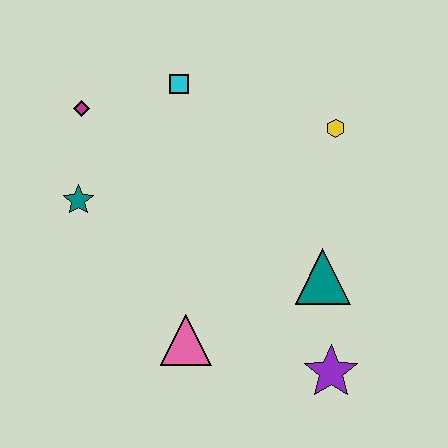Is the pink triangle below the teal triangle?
Yes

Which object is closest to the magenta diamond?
The teal star is closest to the magenta diamond.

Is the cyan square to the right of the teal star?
Yes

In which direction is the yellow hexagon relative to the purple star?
The yellow hexagon is above the purple star.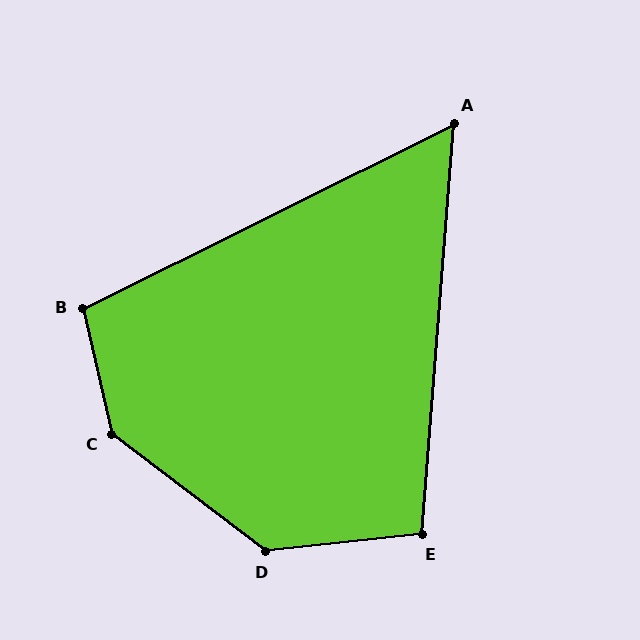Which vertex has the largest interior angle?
C, at approximately 140 degrees.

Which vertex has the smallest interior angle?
A, at approximately 59 degrees.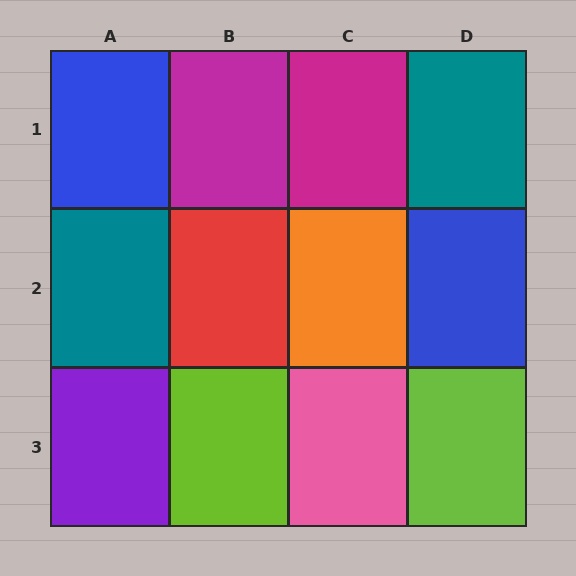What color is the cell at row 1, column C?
Magenta.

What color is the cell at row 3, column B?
Lime.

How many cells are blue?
2 cells are blue.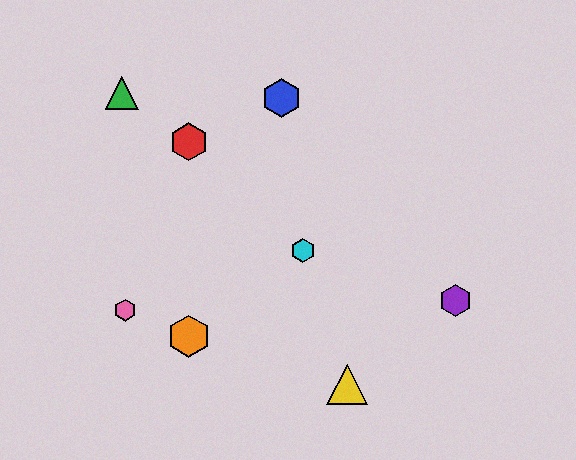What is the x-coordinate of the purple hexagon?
The purple hexagon is at x≈455.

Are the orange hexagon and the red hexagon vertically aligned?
Yes, both are at x≈189.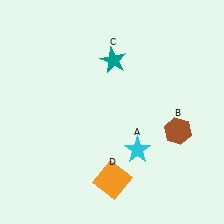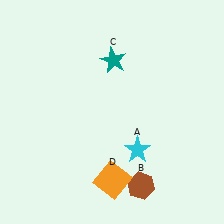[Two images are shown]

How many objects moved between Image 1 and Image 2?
1 object moved between the two images.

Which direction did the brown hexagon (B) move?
The brown hexagon (B) moved down.